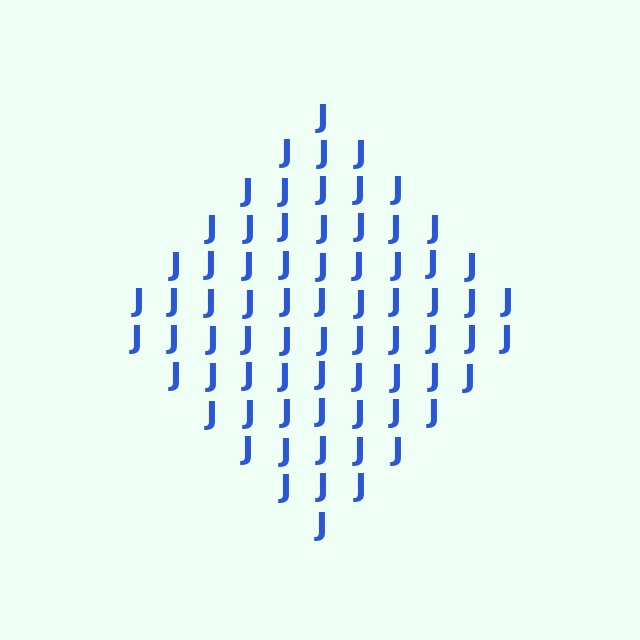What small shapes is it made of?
It is made of small letter J's.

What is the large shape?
The large shape is a diamond.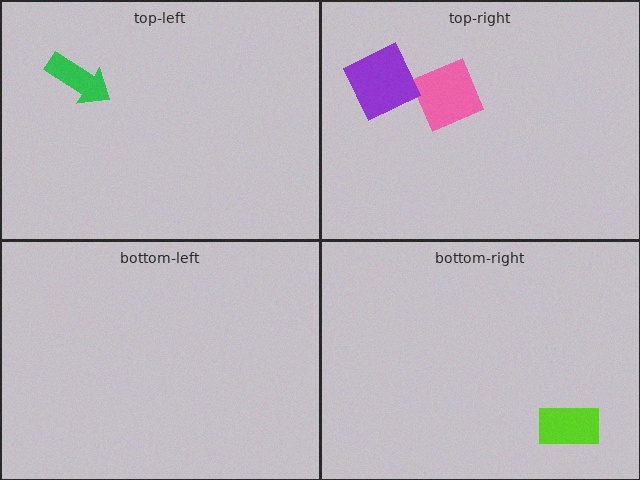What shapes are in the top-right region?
The pink diamond, the purple square.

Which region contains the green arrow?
The top-left region.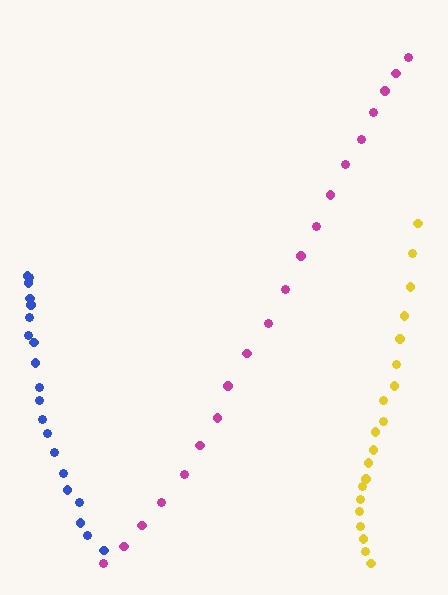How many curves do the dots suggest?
There are 3 distinct paths.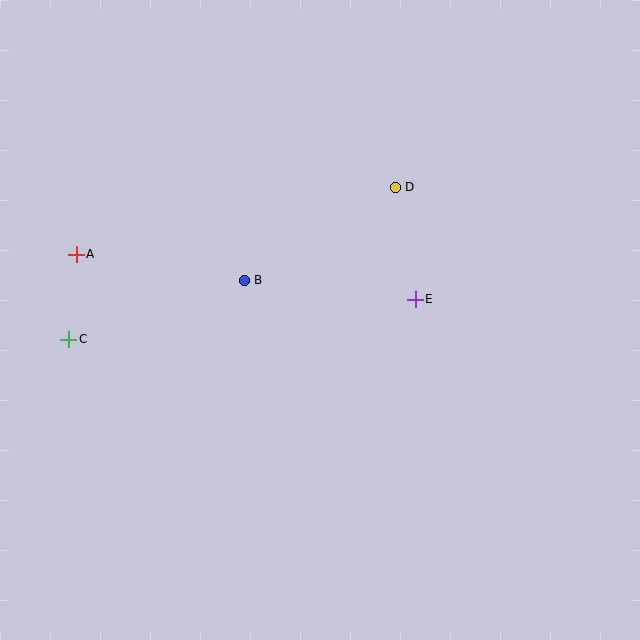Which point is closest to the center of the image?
Point B at (244, 280) is closest to the center.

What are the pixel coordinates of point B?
Point B is at (244, 280).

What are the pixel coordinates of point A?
Point A is at (76, 254).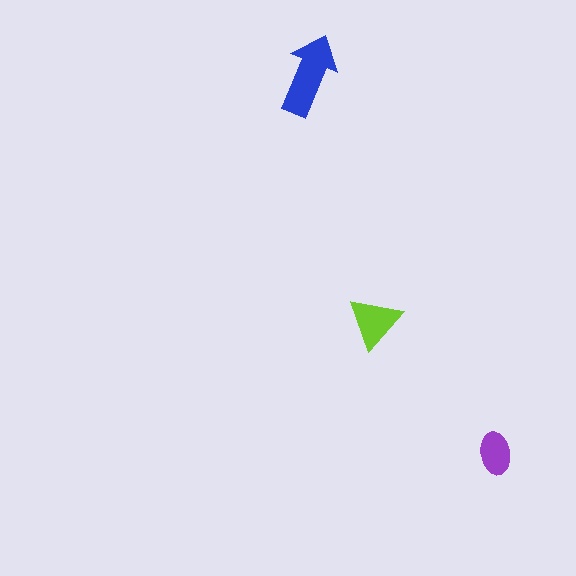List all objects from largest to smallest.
The blue arrow, the lime triangle, the purple ellipse.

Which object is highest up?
The blue arrow is topmost.